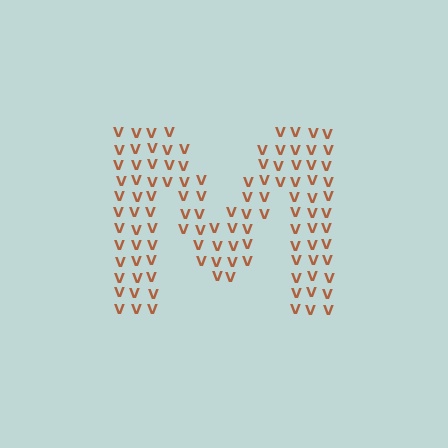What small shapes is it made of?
It is made of small letter V's.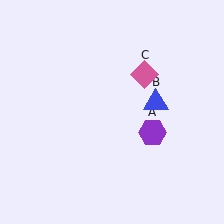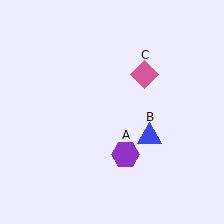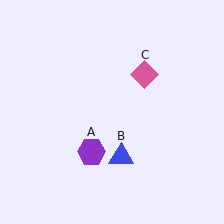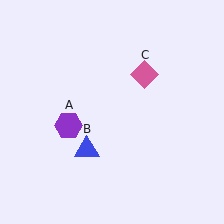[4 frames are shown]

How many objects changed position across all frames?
2 objects changed position: purple hexagon (object A), blue triangle (object B).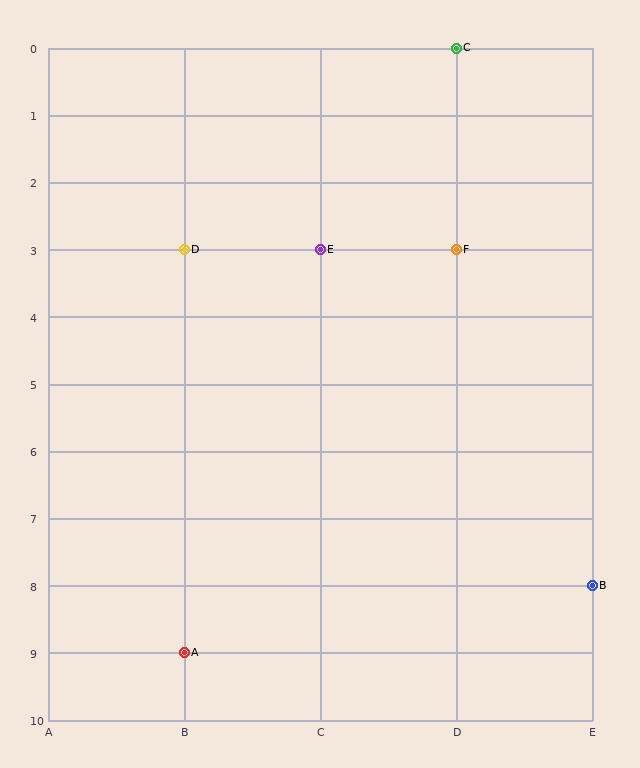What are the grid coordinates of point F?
Point F is at grid coordinates (D, 3).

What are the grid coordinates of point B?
Point B is at grid coordinates (E, 8).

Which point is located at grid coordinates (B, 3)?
Point D is at (B, 3).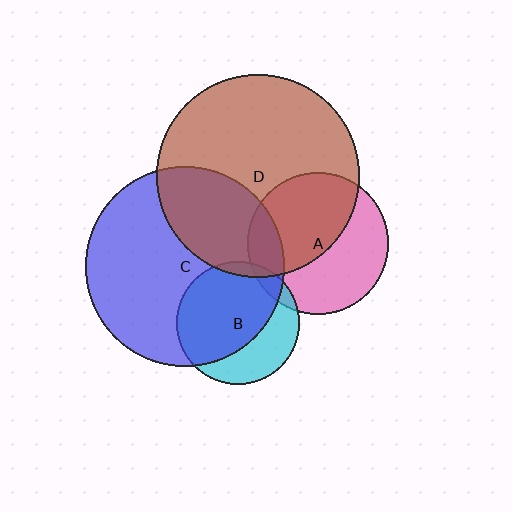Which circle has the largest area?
Circle D (brown).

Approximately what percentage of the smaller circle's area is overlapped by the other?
Approximately 30%.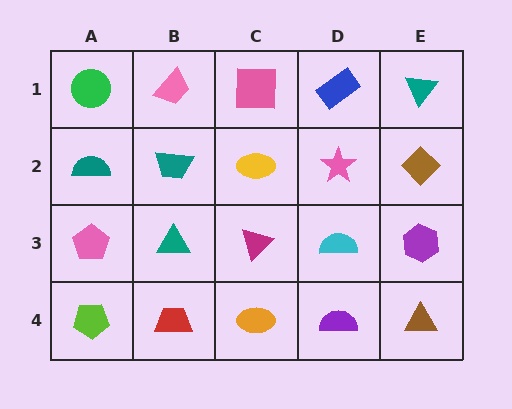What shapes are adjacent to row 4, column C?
A magenta triangle (row 3, column C), a red trapezoid (row 4, column B), a purple semicircle (row 4, column D).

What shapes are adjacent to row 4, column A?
A pink pentagon (row 3, column A), a red trapezoid (row 4, column B).